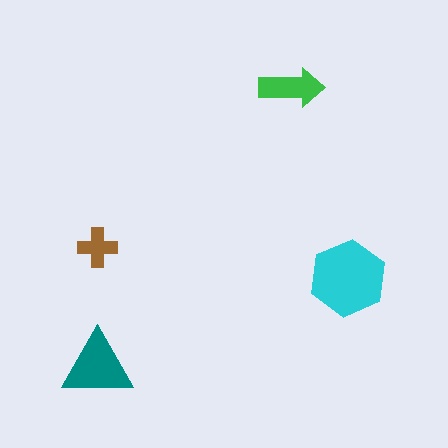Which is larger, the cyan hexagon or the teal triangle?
The cyan hexagon.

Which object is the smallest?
The brown cross.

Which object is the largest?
The cyan hexagon.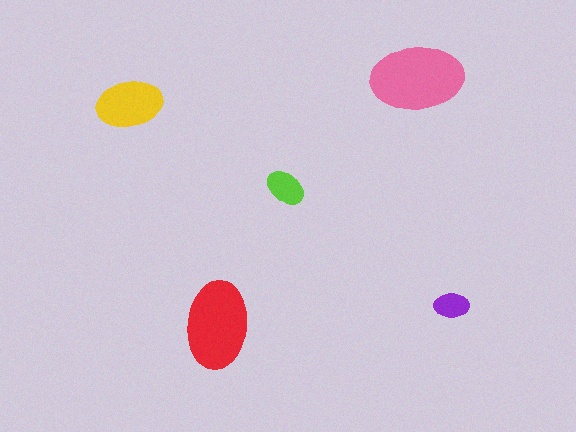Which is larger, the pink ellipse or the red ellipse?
The pink one.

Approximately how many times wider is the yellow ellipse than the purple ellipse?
About 2 times wider.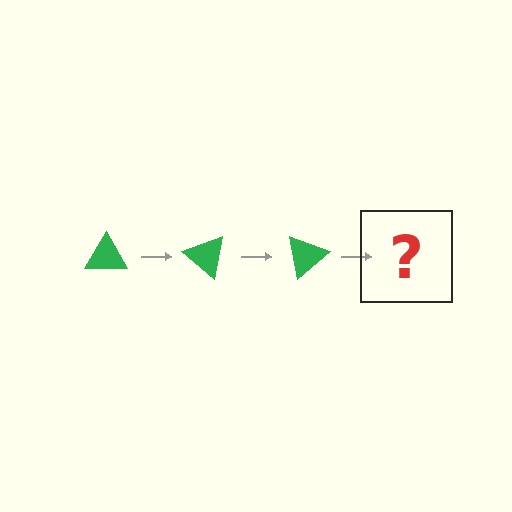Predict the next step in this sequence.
The next step is a green triangle rotated 120 degrees.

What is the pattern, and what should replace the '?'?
The pattern is that the triangle rotates 40 degrees each step. The '?' should be a green triangle rotated 120 degrees.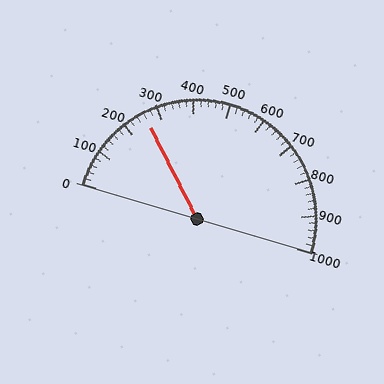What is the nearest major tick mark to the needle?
The nearest major tick mark is 300.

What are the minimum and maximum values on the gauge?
The gauge ranges from 0 to 1000.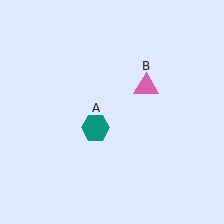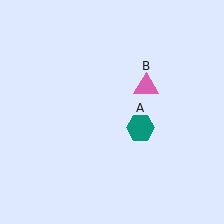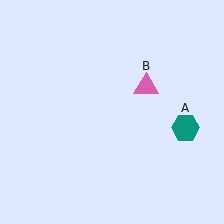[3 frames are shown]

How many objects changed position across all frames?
1 object changed position: teal hexagon (object A).